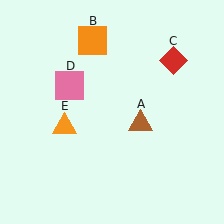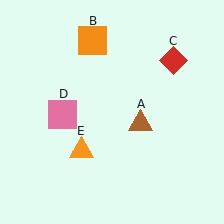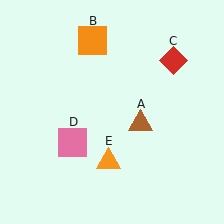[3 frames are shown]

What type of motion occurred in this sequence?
The pink square (object D), orange triangle (object E) rotated counterclockwise around the center of the scene.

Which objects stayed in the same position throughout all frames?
Brown triangle (object A) and orange square (object B) and red diamond (object C) remained stationary.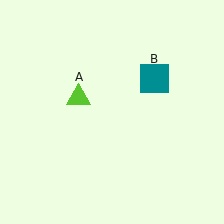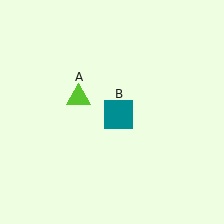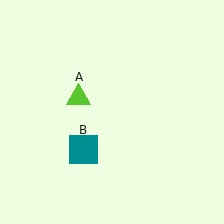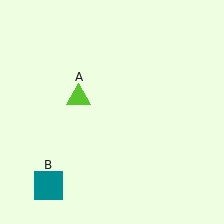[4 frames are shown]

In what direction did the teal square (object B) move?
The teal square (object B) moved down and to the left.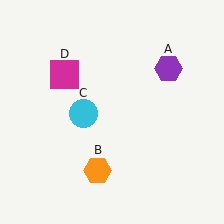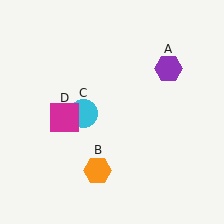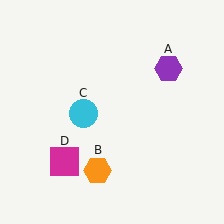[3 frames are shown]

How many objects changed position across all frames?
1 object changed position: magenta square (object D).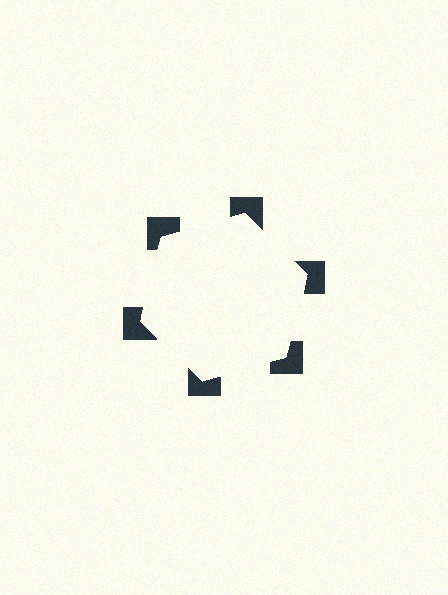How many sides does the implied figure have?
6 sides.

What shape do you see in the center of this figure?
An illusory hexagon — its edges are inferred from the aligned wedge cuts in the notched squares, not physically drawn.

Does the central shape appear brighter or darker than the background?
It typically appears slightly brighter than the background, even though no actual brightness change is drawn.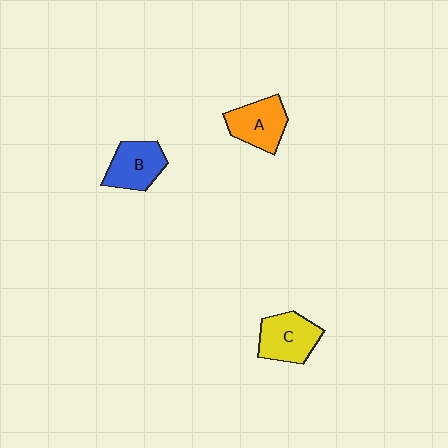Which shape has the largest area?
Shape C (yellow).